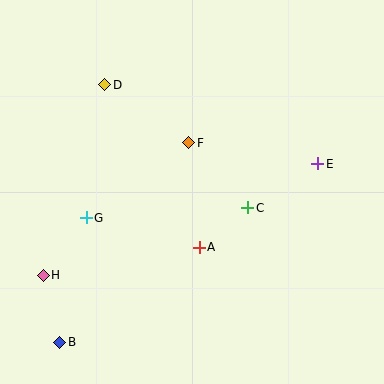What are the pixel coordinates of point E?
Point E is at (318, 164).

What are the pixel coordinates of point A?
Point A is at (199, 247).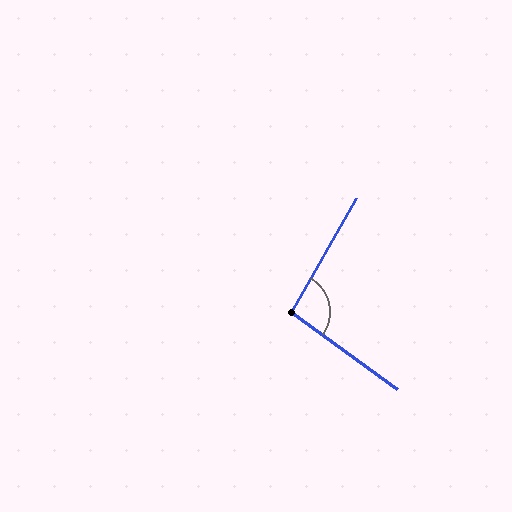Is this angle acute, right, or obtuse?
It is obtuse.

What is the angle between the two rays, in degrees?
Approximately 96 degrees.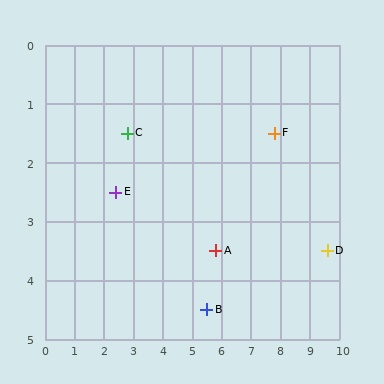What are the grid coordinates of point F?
Point F is at approximately (7.8, 1.5).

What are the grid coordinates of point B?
Point B is at approximately (5.5, 4.5).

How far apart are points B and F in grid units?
Points B and F are about 3.8 grid units apart.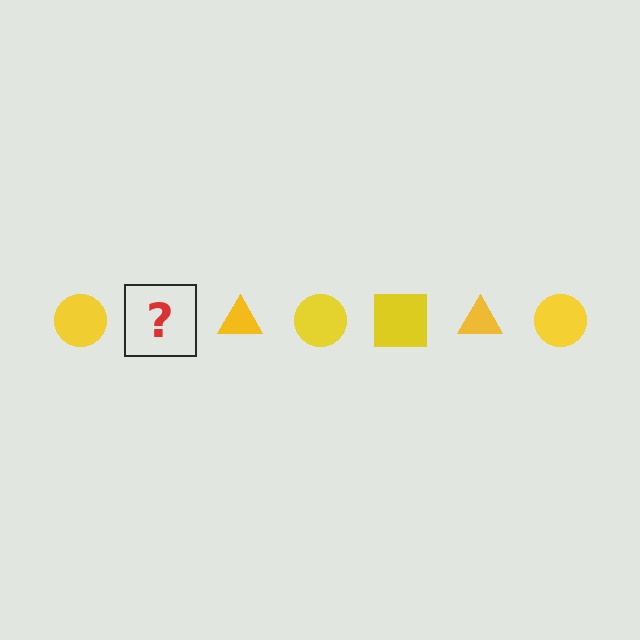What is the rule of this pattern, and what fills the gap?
The rule is that the pattern cycles through circle, square, triangle shapes in yellow. The gap should be filled with a yellow square.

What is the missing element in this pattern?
The missing element is a yellow square.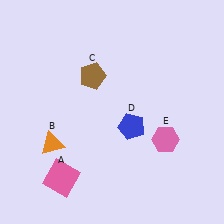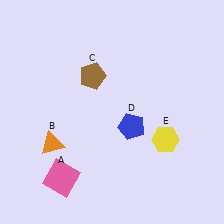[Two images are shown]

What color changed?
The hexagon (E) changed from pink in Image 1 to yellow in Image 2.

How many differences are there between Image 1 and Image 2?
There is 1 difference between the two images.